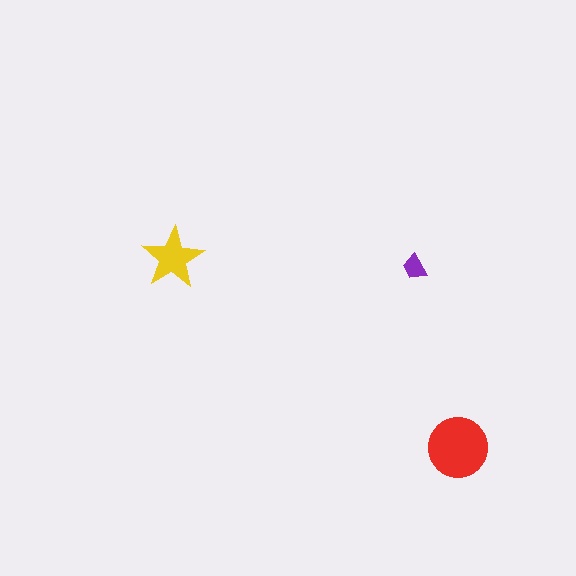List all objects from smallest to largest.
The purple trapezoid, the yellow star, the red circle.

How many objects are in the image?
There are 3 objects in the image.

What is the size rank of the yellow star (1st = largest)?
2nd.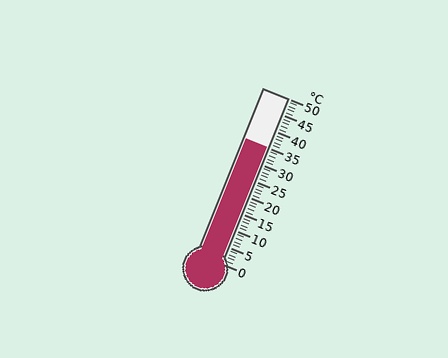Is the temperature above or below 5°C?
The temperature is above 5°C.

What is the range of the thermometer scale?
The thermometer scale ranges from 0°C to 50°C.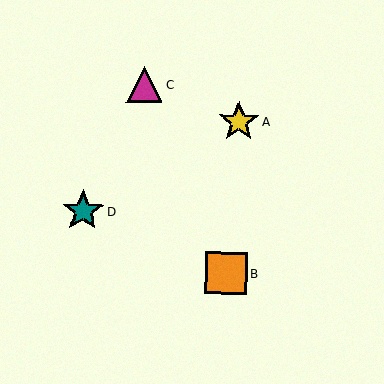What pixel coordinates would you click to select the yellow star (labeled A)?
Click at (239, 122) to select the yellow star A.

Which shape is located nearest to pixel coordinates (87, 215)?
The teal star (labeled D) at (83, 211) is nearest to that location.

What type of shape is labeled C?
Shape C is a magenta triangle.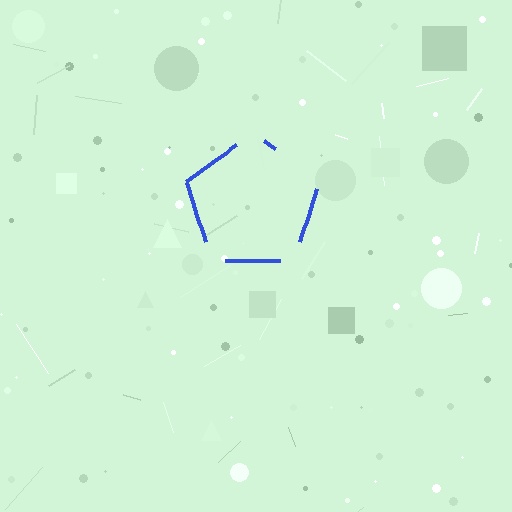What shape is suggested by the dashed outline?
The dashed outline suggests a pentagon.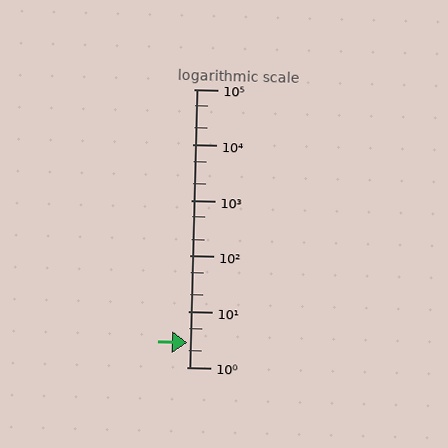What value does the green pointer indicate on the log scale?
The pointer indicates approximately 2.8.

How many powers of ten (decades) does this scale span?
The scale spans 5 decades, from 1 to 100000.